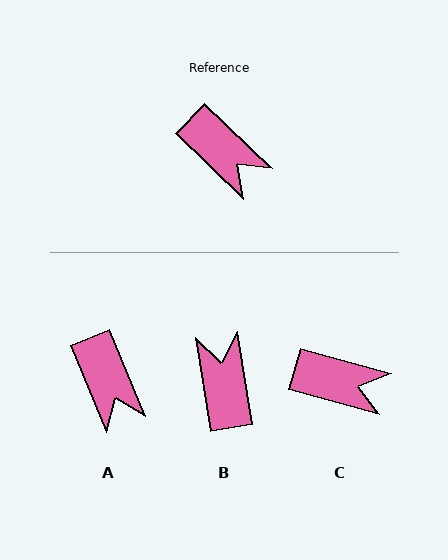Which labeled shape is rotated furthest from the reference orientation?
B, about 142 degrees away.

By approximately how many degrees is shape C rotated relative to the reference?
Approximately 28 degrees counter-clockwise.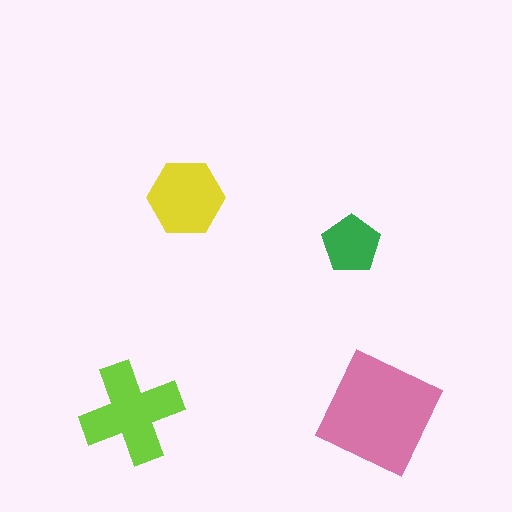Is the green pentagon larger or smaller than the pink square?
Smaller.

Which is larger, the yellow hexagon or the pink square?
The pink square.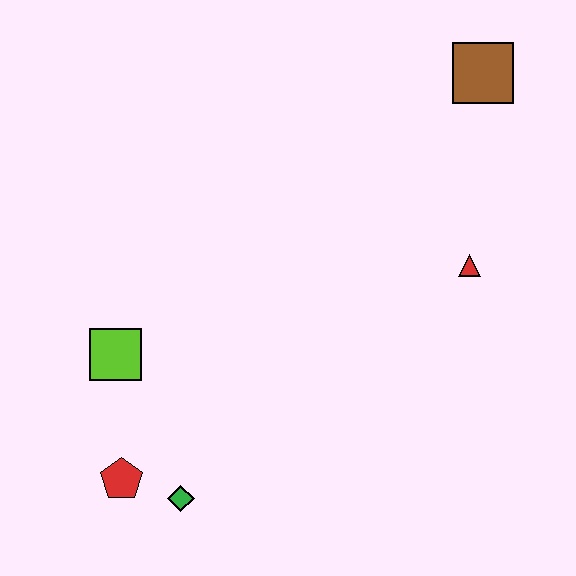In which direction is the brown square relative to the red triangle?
The brown square is above the red triangle.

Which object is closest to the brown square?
The red triangle is closest to the brown square.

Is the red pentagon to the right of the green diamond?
No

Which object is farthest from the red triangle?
The red pentagon is farthest from the red triangle.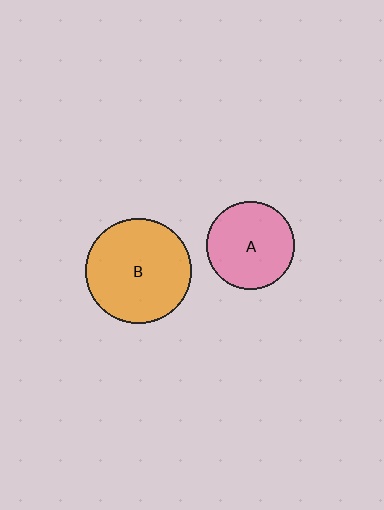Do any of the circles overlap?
No, none of the circles overlap.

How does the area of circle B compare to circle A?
Approximately 1.5 times.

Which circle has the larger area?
Circle B (orange).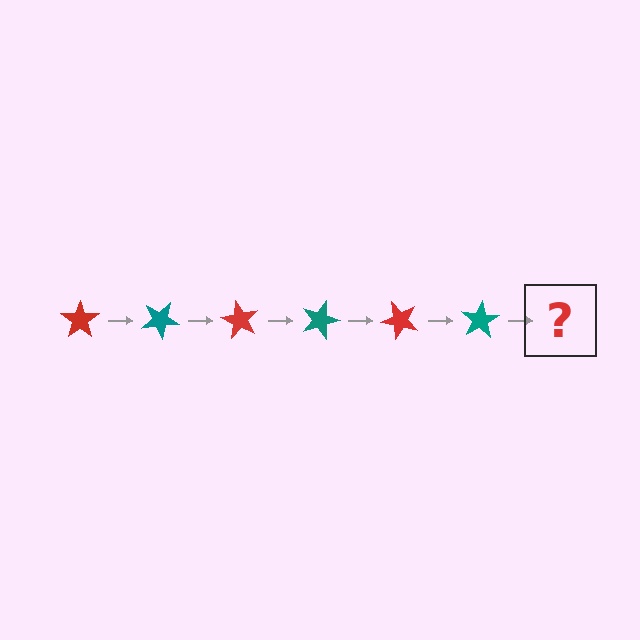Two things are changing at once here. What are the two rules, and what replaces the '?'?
The two rules are that it rotates 30 degrees each step and the color cycles through red and teal. The '?' should be a red star, rotated 180 degrees from the start.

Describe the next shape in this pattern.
It should be a red star, rotated 180 degrees from the start.